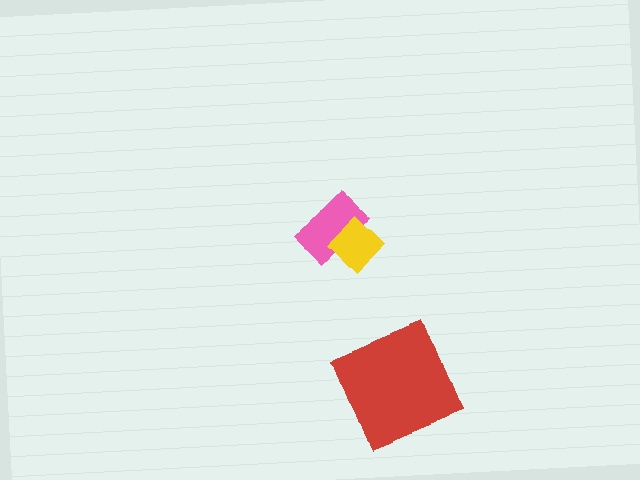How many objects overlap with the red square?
0 objects overlap with the red square.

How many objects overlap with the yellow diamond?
1 object overlaps with the yellow diamond.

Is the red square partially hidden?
No, no other shape covers it.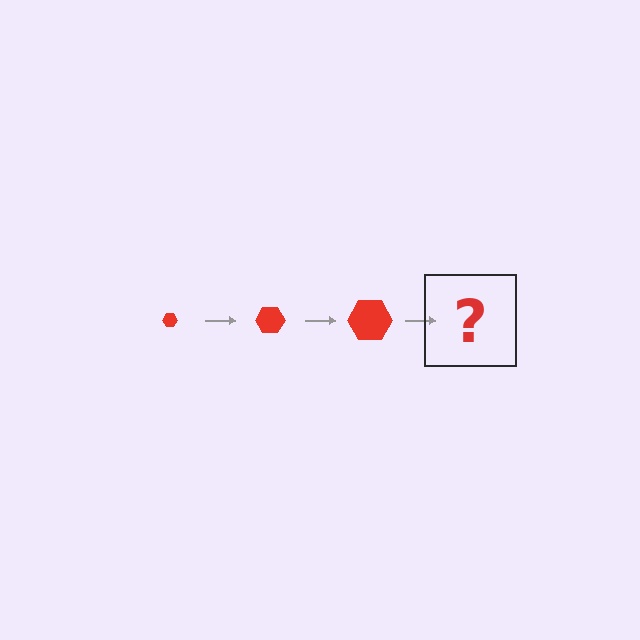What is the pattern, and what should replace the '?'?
The pattern is that the hexagon gets progressively larger each step. The '?' should be a red hexagon, larger than the previous one.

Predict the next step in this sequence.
The next step is a red hexagon, larger than the previous one.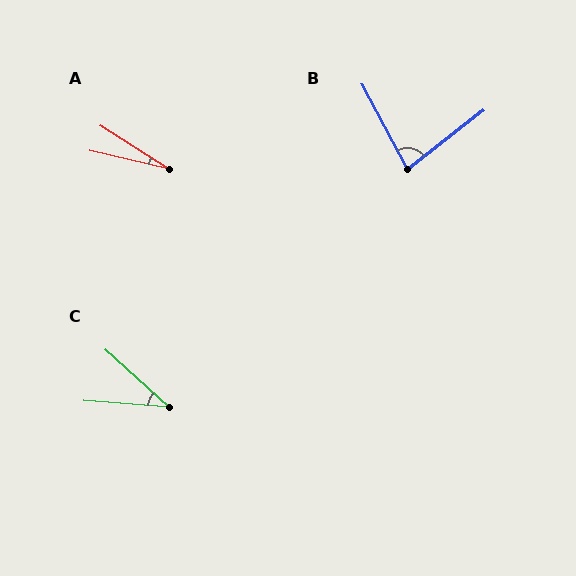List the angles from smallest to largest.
A (20°), C (38°), B (80°).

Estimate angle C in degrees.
Approximately 38 degrees.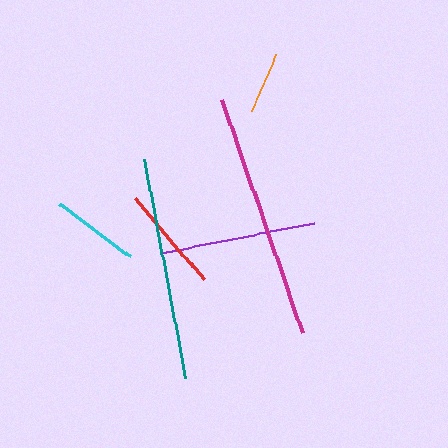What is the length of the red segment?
The red segment is approximately 107 pixels long.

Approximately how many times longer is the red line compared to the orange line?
The red line is approximately 1.7 times the length of the orange line.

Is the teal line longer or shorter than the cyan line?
The teal line is longer than the cyan line.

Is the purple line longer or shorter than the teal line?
The teal line is longer than the purple line.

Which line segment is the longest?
The magenta line is the longest at approximately 247 pixels.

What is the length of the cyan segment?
The cyan segment is approximately 89 pixels long.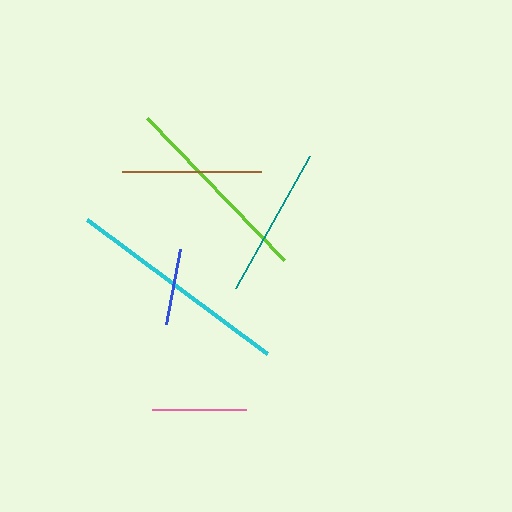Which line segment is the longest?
The cyan line is the longest at approximately 224 pixels.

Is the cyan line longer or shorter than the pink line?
The cyan line is longer than the pink line.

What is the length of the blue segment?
The blue segment is approximately 76 pixels long.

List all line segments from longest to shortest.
From longest to shortest: cyan, lime, teal, brown, pink, blue.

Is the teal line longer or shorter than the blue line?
The teal line is longer than the blue line.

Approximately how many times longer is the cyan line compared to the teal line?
The cyan line is approximately 1.5 times the length of the teal line.